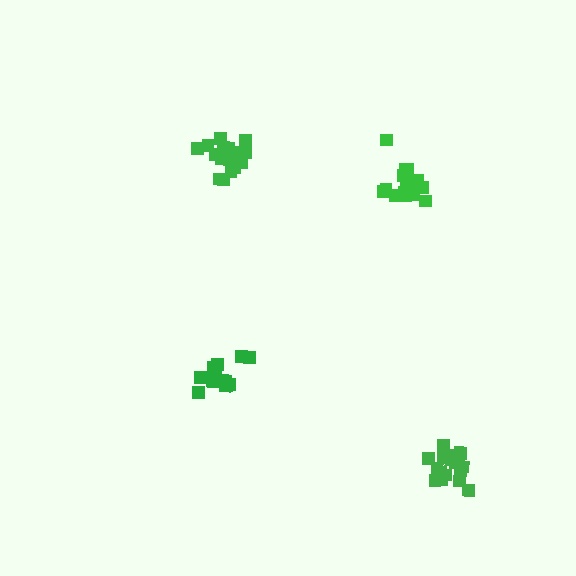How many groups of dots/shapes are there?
There are 4 groups.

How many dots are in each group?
Group 1: 18 dots, Group 2: 18 dots, Group 3: 14 dots, Group 4: 18 dots (68 total).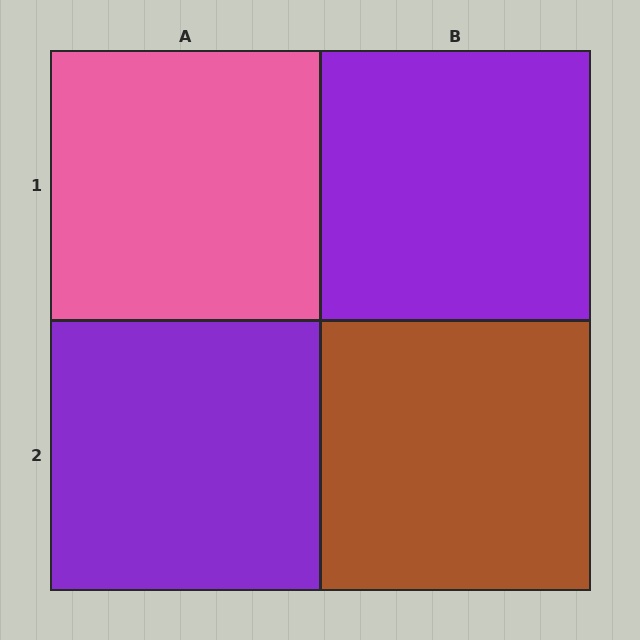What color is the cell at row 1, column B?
Purple.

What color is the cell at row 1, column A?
Pink.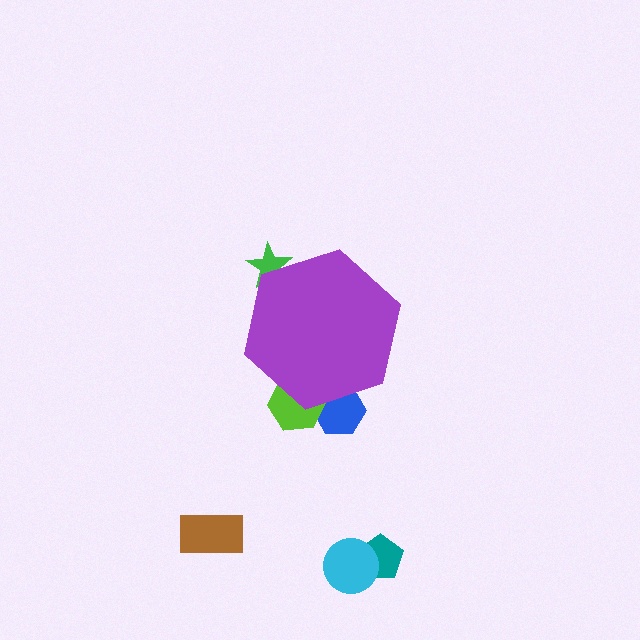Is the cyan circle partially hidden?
No, the cyan circle is fully visible.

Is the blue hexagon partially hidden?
Yes, the blue hexagon is partially hidden behind the purple hexagon.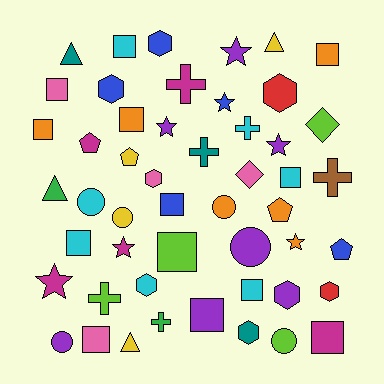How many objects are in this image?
There are 50 objects.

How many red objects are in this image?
There are 2 red objects.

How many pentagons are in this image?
There are 4 pentagons.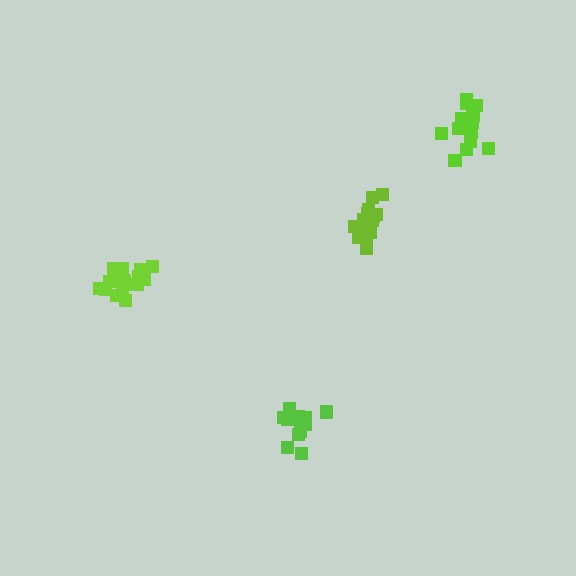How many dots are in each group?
Group 1: 16 dots, Group 2: 17 dots, Group 3: 14 dots, Group 4: 12 dots (59 total).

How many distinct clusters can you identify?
There are 4 distinct clusters.